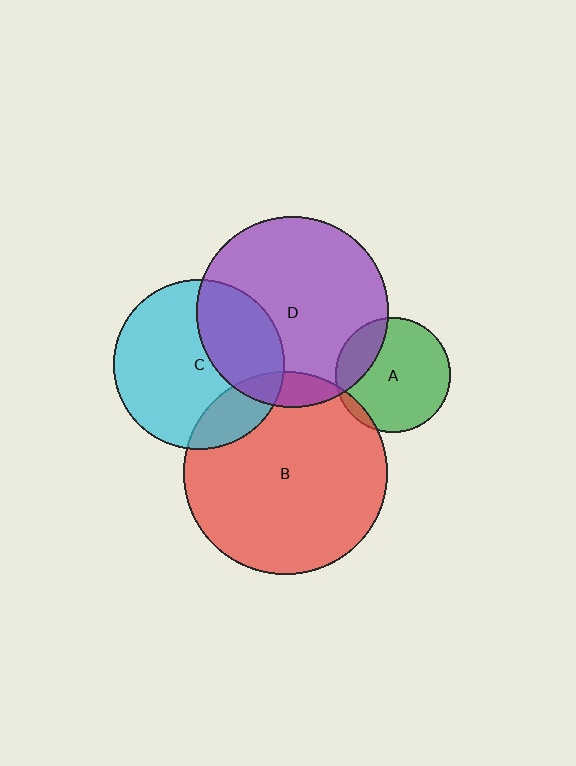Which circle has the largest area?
Circle B (red).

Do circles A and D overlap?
Yes.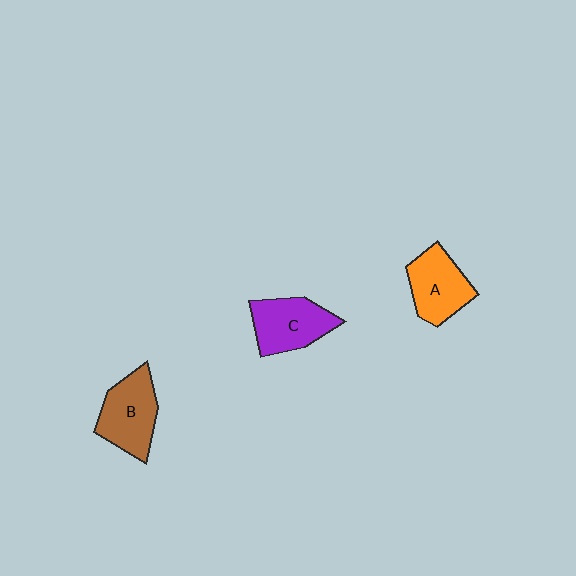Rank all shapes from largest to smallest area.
From largest to smallest: B (brown), C (purple), A (orange).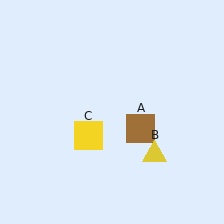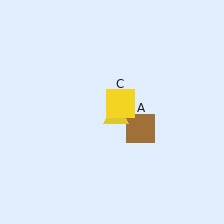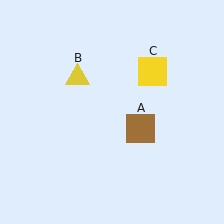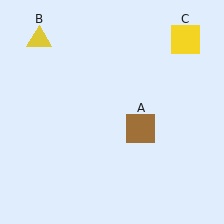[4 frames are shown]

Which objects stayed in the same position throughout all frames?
Brown square (object A) remained stationary.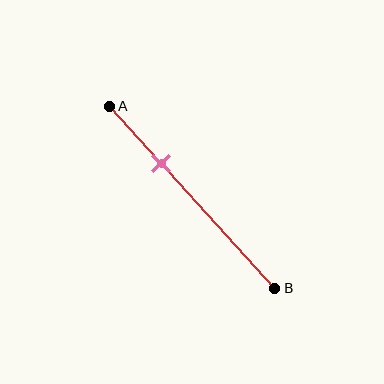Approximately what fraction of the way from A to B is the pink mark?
The pink mark is approximately 30% of the way from A to B.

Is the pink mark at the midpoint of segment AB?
No, the mark is at about 30% from A, not at the 50% midpoint.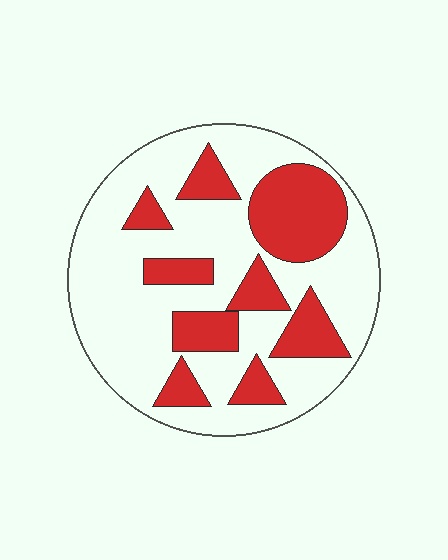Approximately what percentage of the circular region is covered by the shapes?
Approximately 30%.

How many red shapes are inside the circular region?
9.